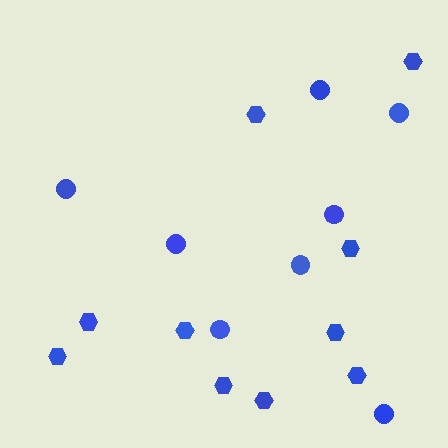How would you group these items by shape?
There are 2 groups: one group of hexagons (10) and one group of circles (8).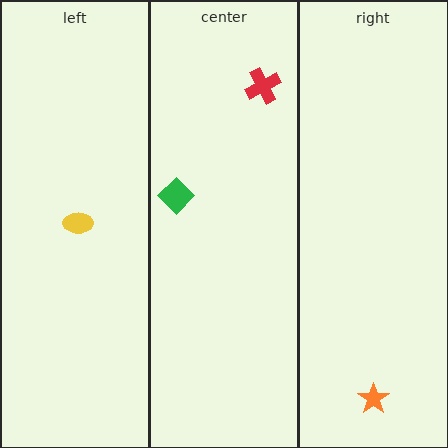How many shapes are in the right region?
1.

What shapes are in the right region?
The orange star.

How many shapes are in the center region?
2.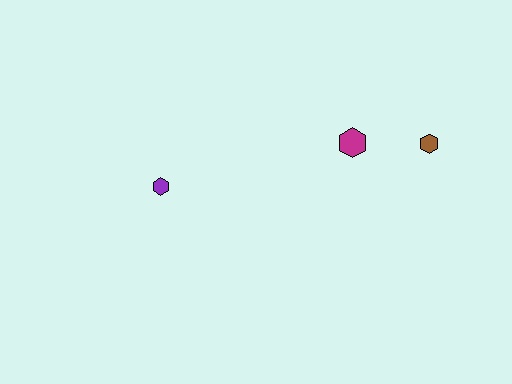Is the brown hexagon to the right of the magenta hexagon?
Yes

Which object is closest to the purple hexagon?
The magenta hexagon is closest to the purple hexagon.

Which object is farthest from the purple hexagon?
The brown hexagon is farthest from the purple hexagon.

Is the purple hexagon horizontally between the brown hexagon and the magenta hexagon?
No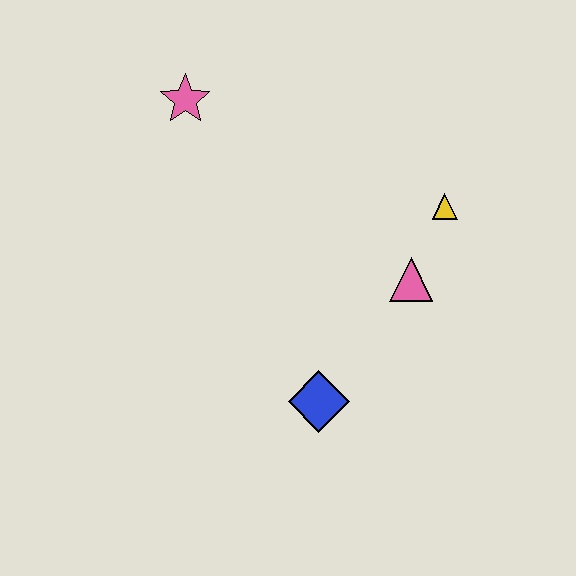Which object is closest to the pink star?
The yellow triangle is closest to the pink star.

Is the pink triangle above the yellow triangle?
No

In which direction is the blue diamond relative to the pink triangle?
The blue diamond is below the pink triangle.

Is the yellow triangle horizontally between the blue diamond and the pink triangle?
No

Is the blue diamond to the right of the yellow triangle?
No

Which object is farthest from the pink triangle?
The pink star is farthest from the pink triangle.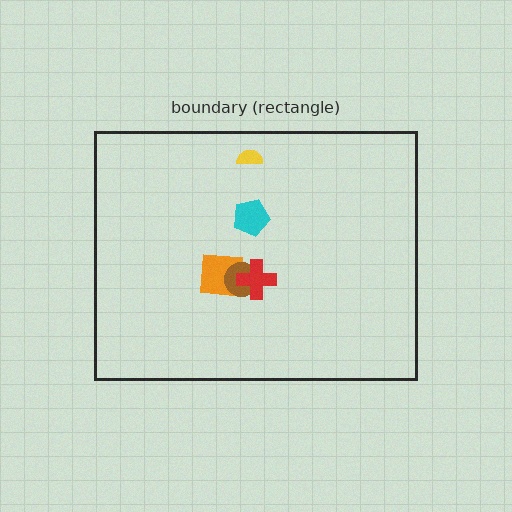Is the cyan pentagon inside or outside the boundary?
Inside.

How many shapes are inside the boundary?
5 inside, 0 outside.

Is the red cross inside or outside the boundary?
Inside.